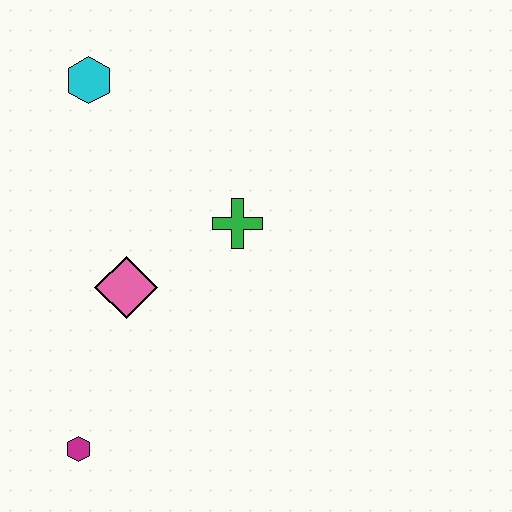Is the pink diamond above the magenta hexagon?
Yes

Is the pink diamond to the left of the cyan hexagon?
No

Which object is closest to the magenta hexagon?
The pink diamond is closest to the magenta hexagon.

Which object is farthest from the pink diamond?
The cyan hexagon is farthest from the pink diamond.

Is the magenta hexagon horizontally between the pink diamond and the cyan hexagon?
No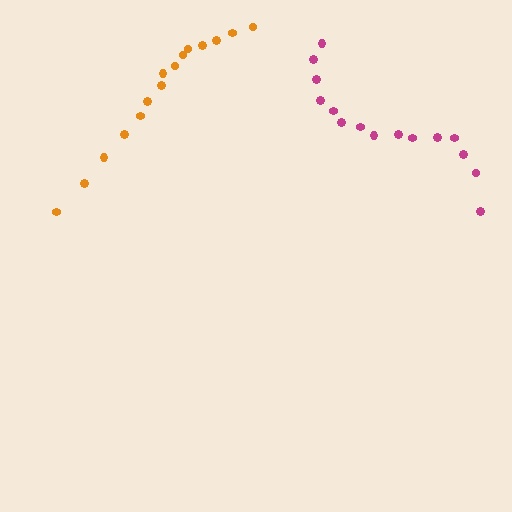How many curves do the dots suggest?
There are 2 distinct paths.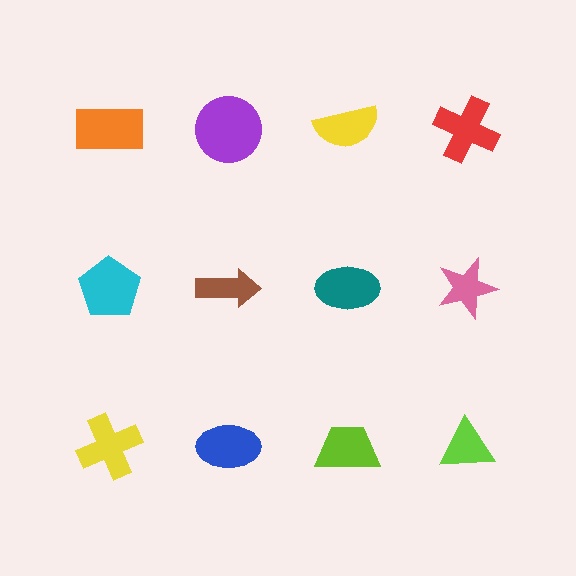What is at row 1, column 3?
A yellow semicircle.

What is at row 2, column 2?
A brown arrow.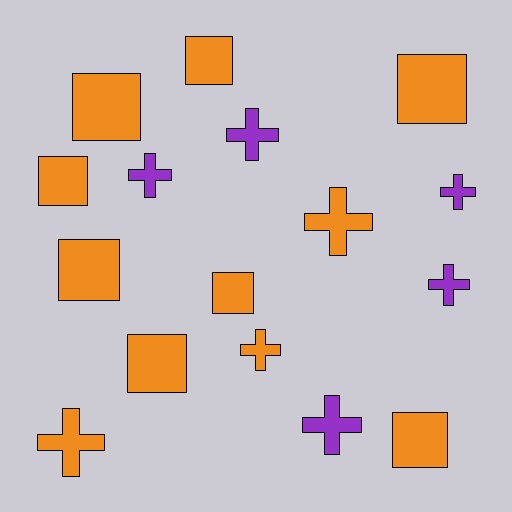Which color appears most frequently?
Orange, with 11 objects.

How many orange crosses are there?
There are 3 orange crosses.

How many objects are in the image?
There are 16 objects.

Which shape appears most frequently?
Square, with 8 objects.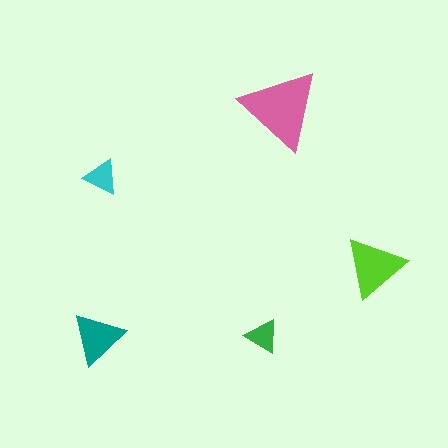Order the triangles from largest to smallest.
the pink one, the lime one, the teal one, the cyan one, the green one.